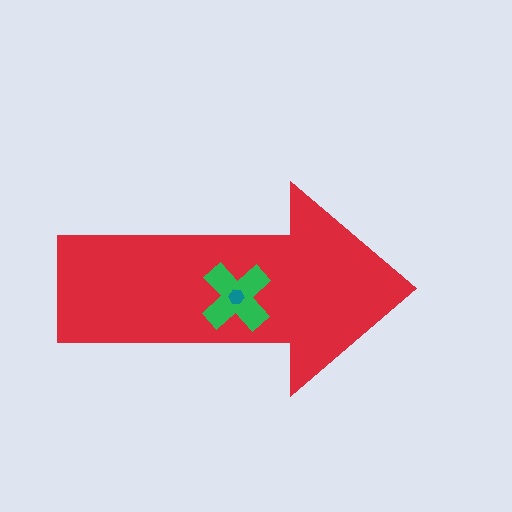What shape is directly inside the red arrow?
The green cross.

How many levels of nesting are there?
3.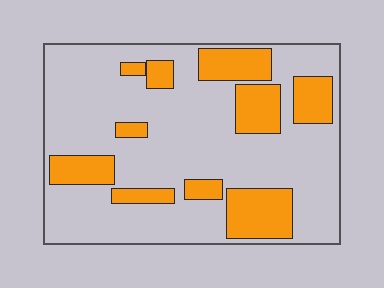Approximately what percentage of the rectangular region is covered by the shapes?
Approximately 25%.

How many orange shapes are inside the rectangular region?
10.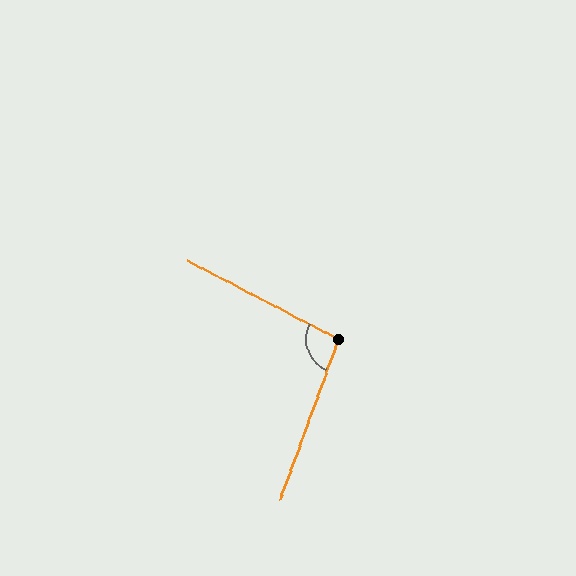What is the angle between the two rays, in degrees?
Approximately 97 degrees.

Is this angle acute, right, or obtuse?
It is obtuse.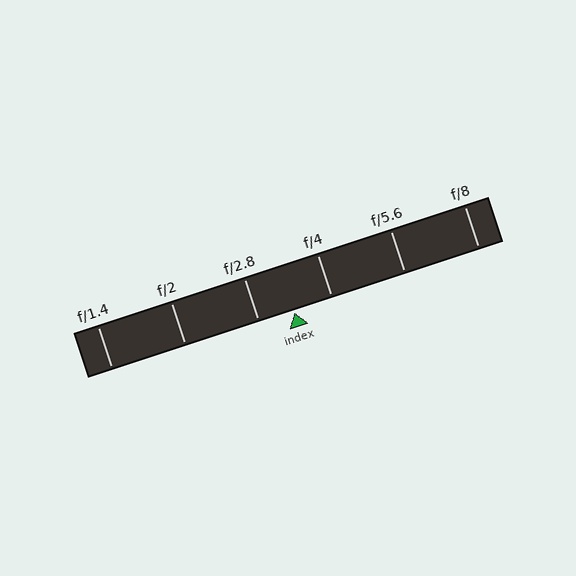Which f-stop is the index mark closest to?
The index mark is closest to f/2.8.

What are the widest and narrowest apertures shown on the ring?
The widest aperture shown is f/1.4 and the narrowest is f/8.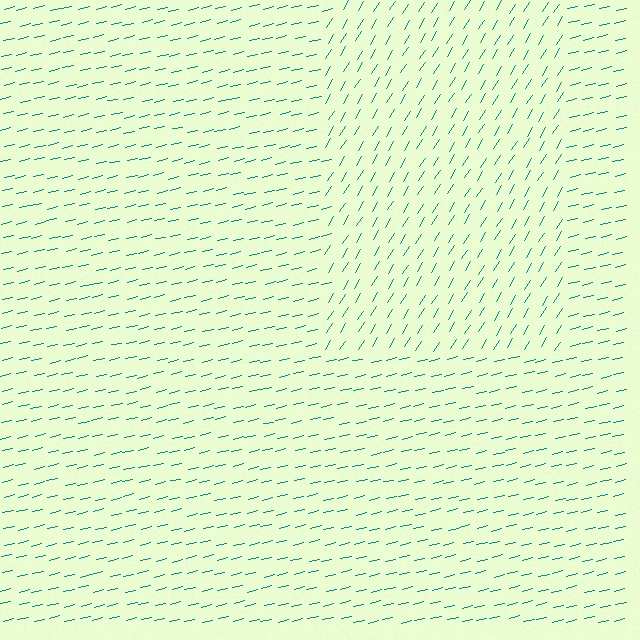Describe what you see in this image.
The image is filled with small teal line segments. A rectangle region in the image has lines oriented differently from the surrounding lines, creating a visible texture boundary.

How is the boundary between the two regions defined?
The boundary is defined purely by a change in line orientation (approximately 45 degrees difference). All lines are the same color and thickness.